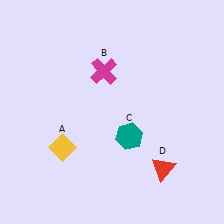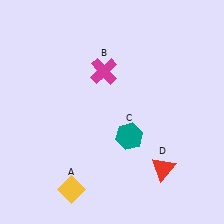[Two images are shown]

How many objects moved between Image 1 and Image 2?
1 object moved between the two images.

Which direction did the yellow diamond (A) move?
The yellow diamond (A) moved down.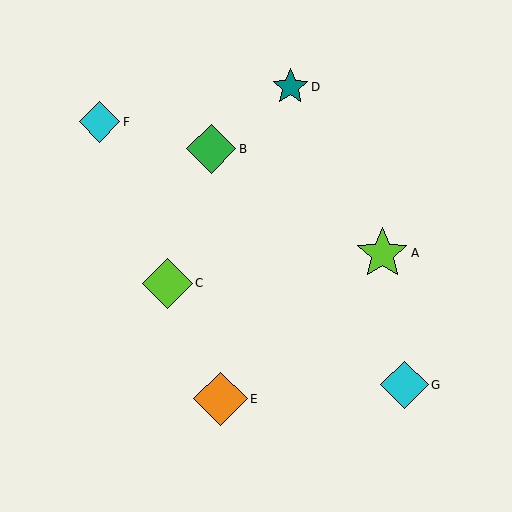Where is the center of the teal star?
The center of the teal star is at (290, 87).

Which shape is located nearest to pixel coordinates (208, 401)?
The orange diamond (labeled E) at (220, 399) is nearest to that location.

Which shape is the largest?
The orange diamond (labeled E) is the largest.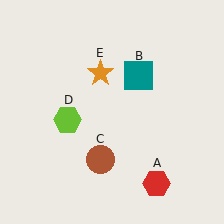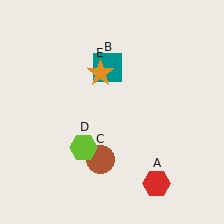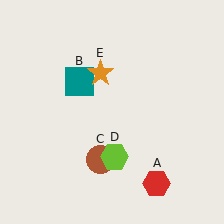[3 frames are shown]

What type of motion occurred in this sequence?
The teal square (object B), lime hexagon (object D) rotated counterclockwise around the center of the scene.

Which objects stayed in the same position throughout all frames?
Red hexagon (object A) and brown circle (object C) and orange star (object E) remained stationary.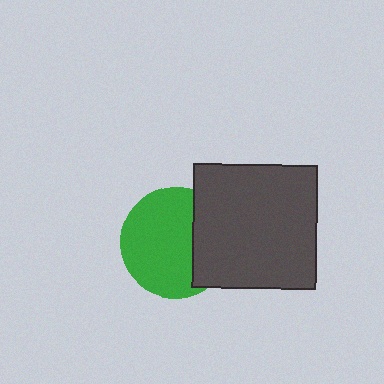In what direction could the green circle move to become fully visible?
The green circle could move left. That would shift it out from behind the dark gray square entirely.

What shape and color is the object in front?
The object in front is a dark gray square.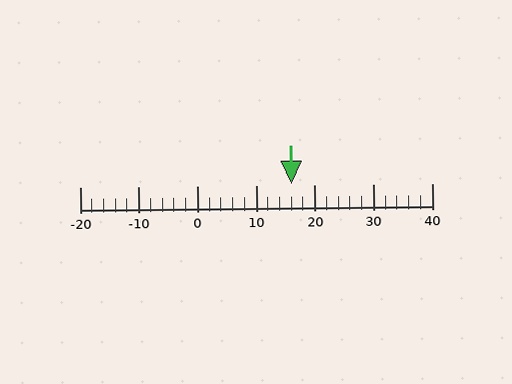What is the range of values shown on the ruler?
The ruler shows values from -20 to 40.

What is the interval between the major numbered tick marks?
The major tick marks are spaced 10 units apart.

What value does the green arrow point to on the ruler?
The green arrow points to approximately 16.